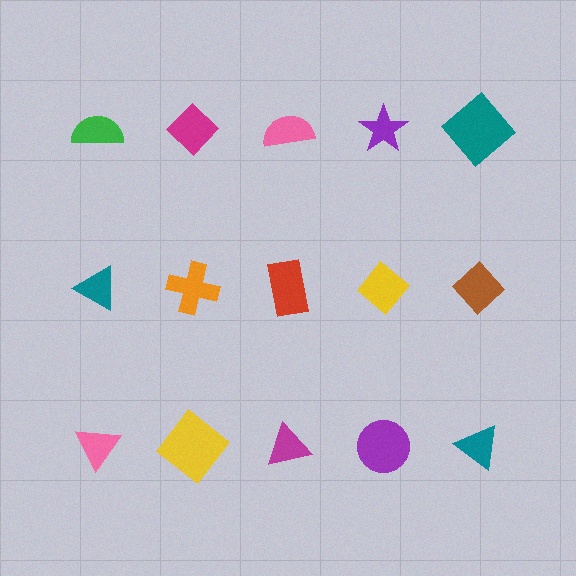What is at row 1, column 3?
A pink semicircle.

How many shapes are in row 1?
5 shapes.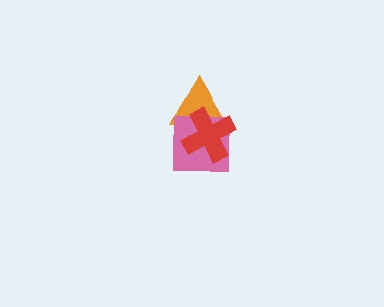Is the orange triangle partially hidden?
Yes, it is partially covered by another shape.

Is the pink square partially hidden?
Yes, it is partially covered by another shape.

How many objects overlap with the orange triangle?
2 objects overlap with the orange triangle.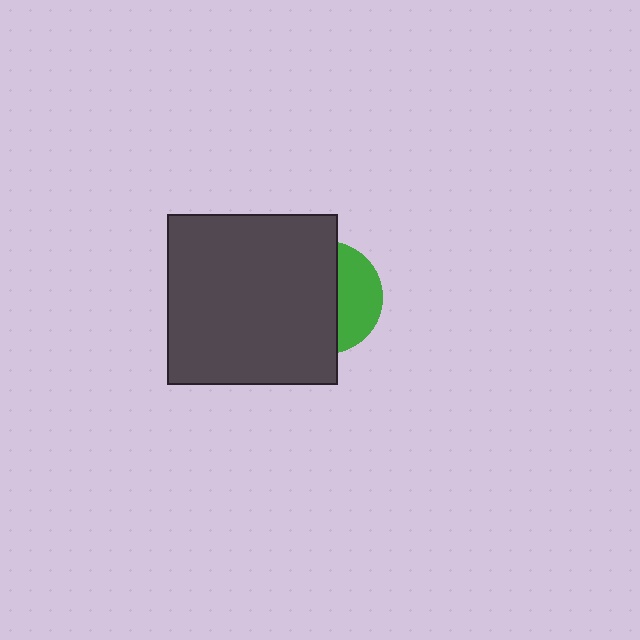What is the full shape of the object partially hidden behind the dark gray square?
The partially hidden object is a green circle.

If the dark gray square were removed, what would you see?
You would see the complete green circle.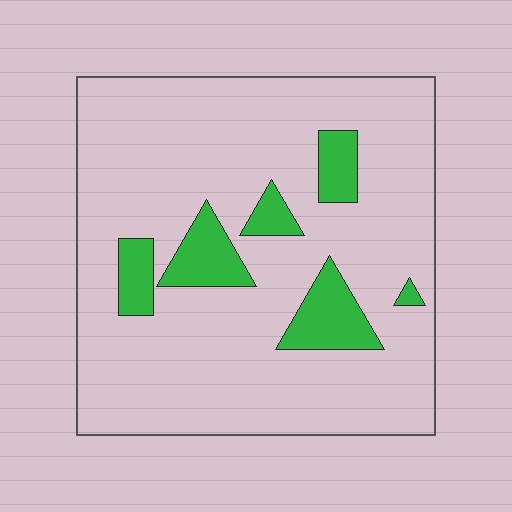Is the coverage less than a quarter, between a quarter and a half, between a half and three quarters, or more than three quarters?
Less than a quarter.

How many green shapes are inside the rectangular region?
6.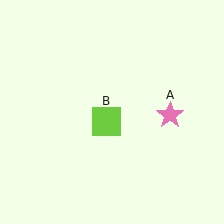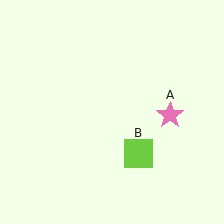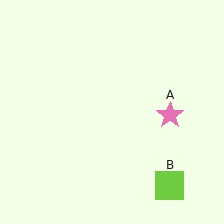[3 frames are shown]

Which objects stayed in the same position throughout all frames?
Pink star (object A) remained stationary.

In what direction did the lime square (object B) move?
The lime square (object B) moved down and to the right.